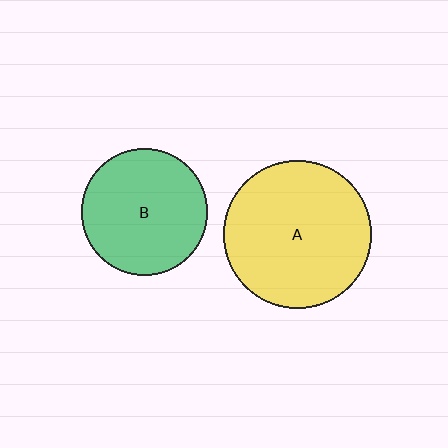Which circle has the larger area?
Circle A (yellow).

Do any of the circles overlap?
No, none of the circles overlap.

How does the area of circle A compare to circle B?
Approximately 1.4 times.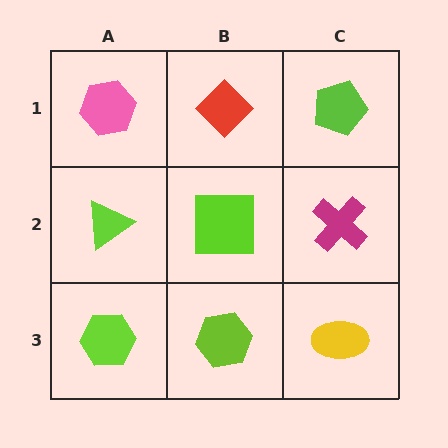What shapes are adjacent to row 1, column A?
A lime triangle (row 2, column A), a red diamond (row 1, column B).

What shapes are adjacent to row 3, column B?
A lime square (row 2, column B), a lime hexagon (row 3, column A), a yellow ellipse (row 3, column C).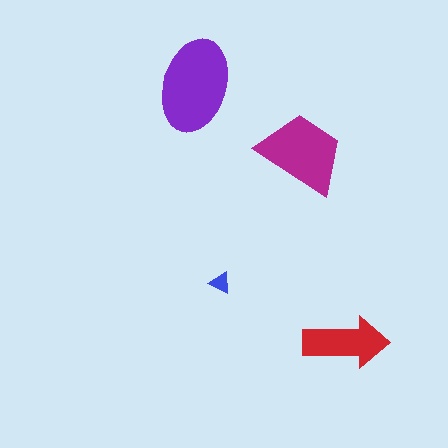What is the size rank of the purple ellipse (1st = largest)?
1st.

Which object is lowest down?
The red arrow is bottommost.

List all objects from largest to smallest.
The purple ellipse, the magenta trapezoid, the red arrow, the blue triangle.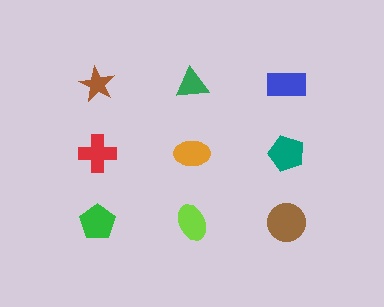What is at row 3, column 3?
A brown circle.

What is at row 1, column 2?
A green triangle.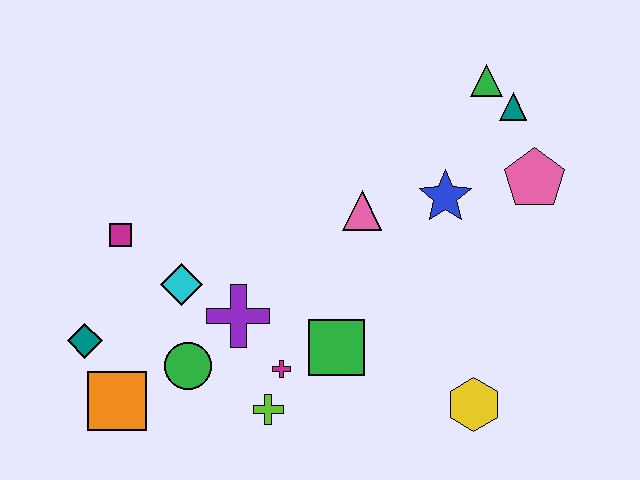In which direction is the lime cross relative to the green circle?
The lime cross is to the right of the green circle.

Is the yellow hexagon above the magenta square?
No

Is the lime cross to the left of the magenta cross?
Yes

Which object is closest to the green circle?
The purple cross is closest to the green circle.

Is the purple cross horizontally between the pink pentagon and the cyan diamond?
Yes